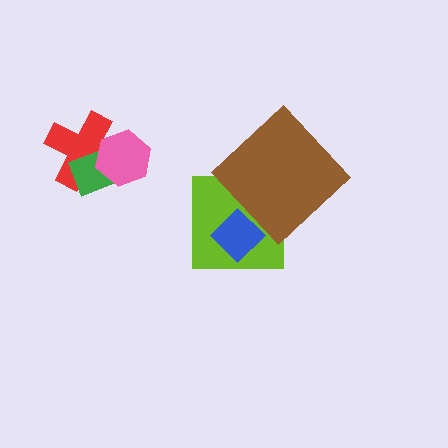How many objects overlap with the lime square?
2 objects overlap with the lime square.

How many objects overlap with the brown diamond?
1 object overlaps with the brown diamond.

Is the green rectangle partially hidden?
Yes, it is partially covered by another shape.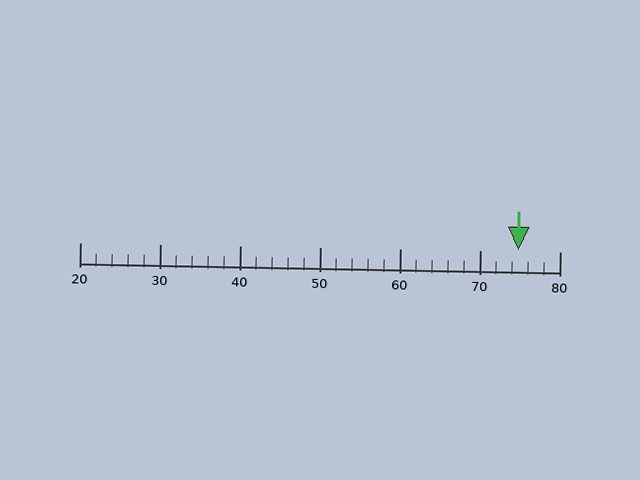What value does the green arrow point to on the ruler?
The green arrow points to approximately 75.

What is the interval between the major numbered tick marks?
The major tick marks are spaced 10 units apart.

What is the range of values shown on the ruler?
The ruler shows values from 20 to 80.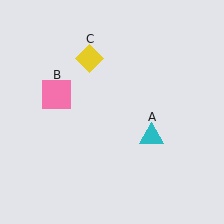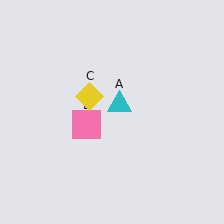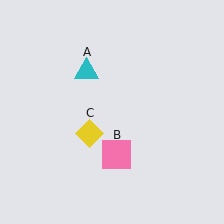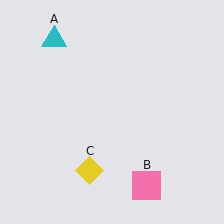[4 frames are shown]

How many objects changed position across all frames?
3 objects changed position: cyan triangle (object A), pink square (object B), yellow diamond (object C).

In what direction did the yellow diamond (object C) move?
The yellow diamond (object C) moved down.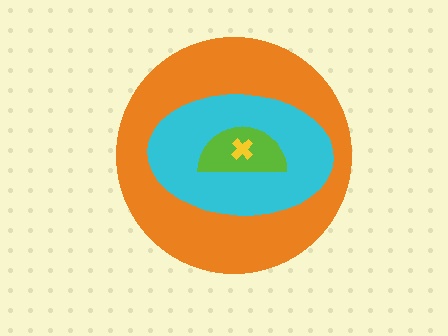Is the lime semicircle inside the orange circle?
Yes.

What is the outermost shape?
The orange circle.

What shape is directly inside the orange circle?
The cyan ellipse.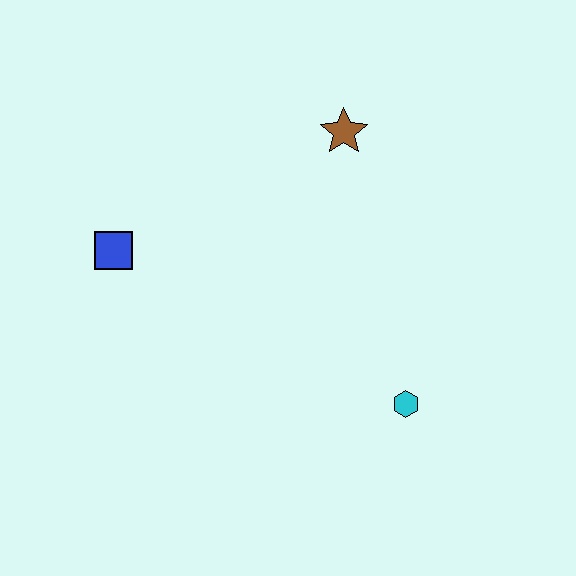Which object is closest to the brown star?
The blue square is closest to the brown star.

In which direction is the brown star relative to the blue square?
The brown star is to the right of the blue square.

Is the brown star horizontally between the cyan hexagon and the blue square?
Yes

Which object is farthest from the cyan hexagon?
The blue square is farthest from the cyan hexagon.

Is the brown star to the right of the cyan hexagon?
No